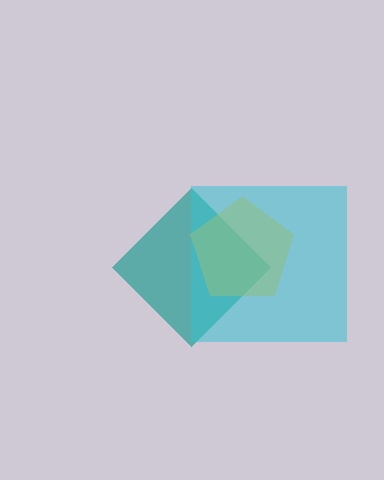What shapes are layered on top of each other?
The layered shapes are: a teal diamond, a yellow pentagon, a cyan square.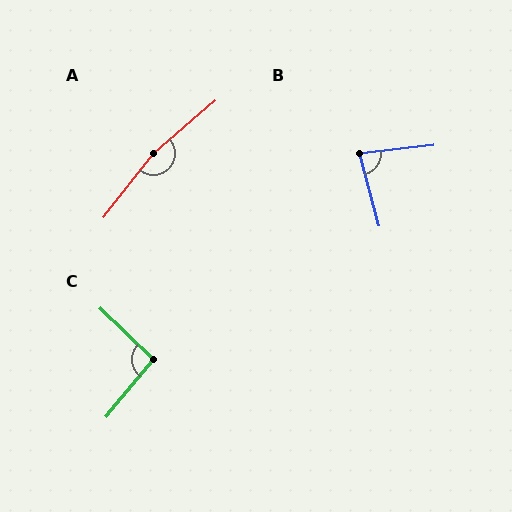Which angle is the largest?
A, at approximately 169 degrees.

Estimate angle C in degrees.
Approximately 95 degrees.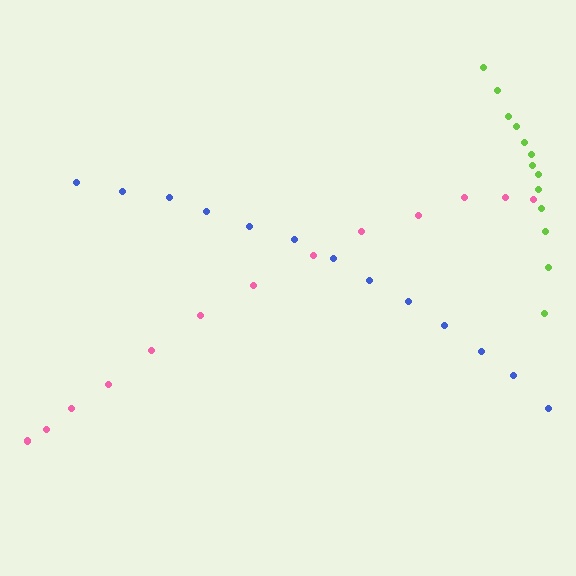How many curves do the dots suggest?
There are 3 distinct paths.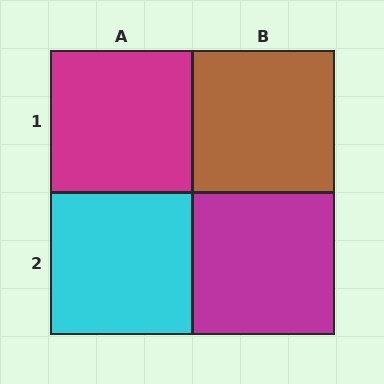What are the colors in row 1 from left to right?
Magenta, brown.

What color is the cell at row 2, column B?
Magenta.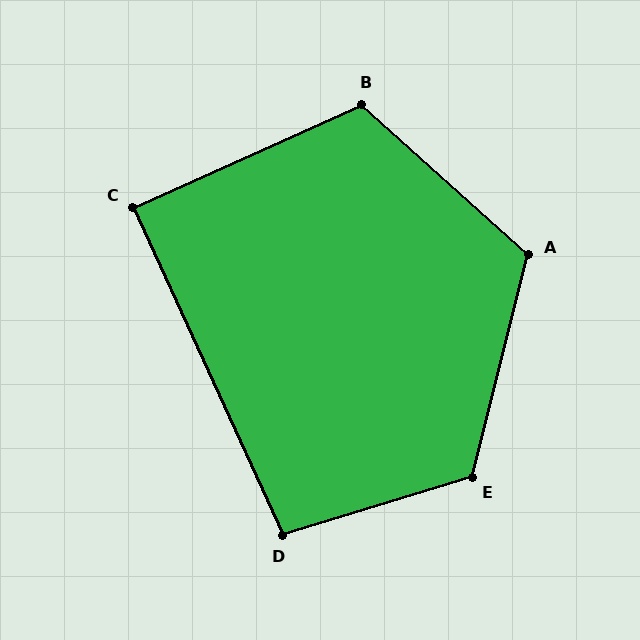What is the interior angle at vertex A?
Approximately 118 degrees (obtuse).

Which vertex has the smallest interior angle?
C, at approximately 89 degrees.